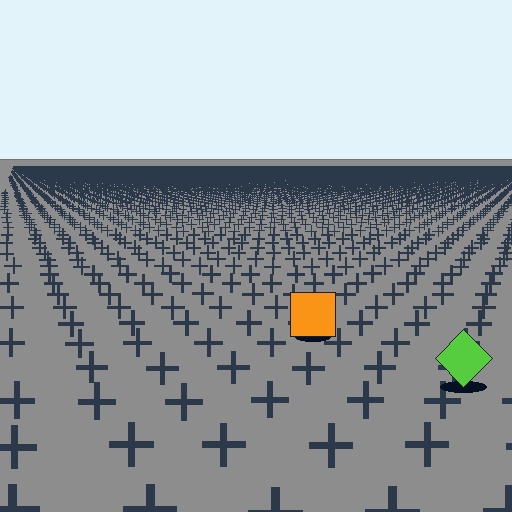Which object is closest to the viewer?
The lime diamond is closest. The texture marks near it are larger and more spread out.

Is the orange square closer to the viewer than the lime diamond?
No. The lime diamond is closer — you can tell from the texture gradient: the ground texture is coarser near it.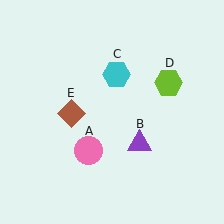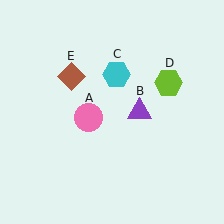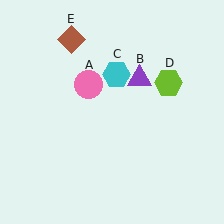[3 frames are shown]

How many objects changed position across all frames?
3 objects changed position: pink circle (object A), purple triangle (object B), brown diamond (object E).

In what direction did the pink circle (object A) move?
The pink circle (object A) moved up.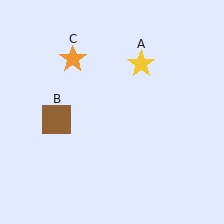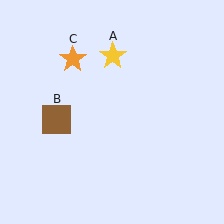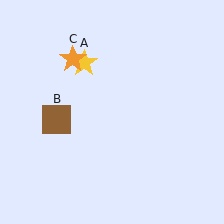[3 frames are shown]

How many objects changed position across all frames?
1 object changed position: yellow star (object A).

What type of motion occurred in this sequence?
The yellow star (object A) rotated counterclockwise around the center of the scene.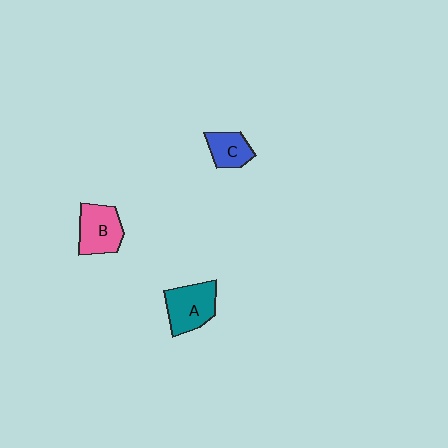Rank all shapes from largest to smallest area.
From largest to smallest: A (teal), B (pink), C (blue).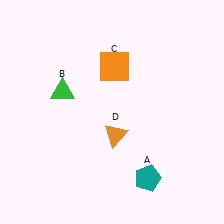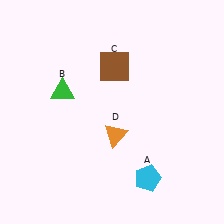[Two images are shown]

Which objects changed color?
A changed from teal to cyan. C changed from orange to brown.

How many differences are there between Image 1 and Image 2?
There are 2 differences between the two images.